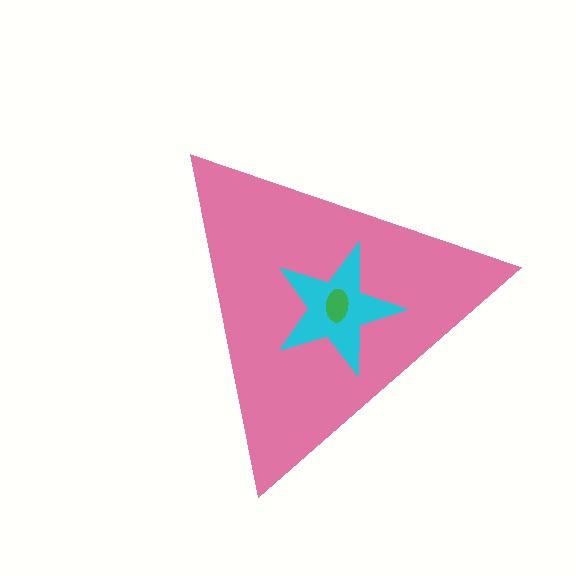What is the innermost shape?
The green ellipse.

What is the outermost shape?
The pink triangle.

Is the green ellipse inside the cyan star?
Yes.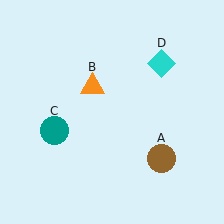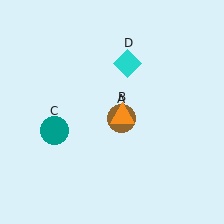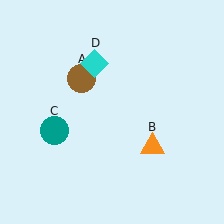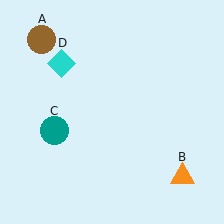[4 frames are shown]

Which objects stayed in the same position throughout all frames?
Teal circle (object C) remained stationary.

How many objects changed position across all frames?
3 objects changed position: brown circle (object A), orange triangle (object B), cyan diamond (object D).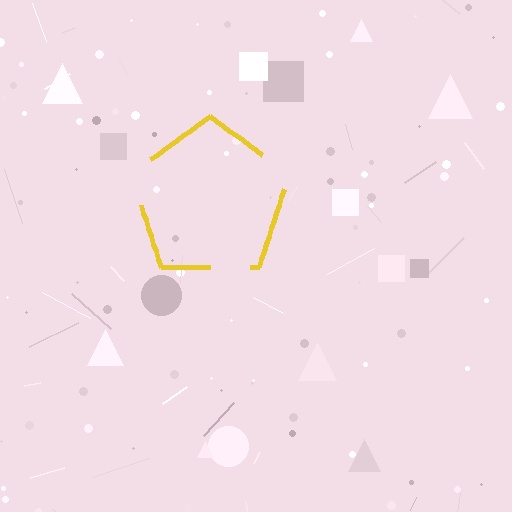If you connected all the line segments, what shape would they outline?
They would outline a pentagon.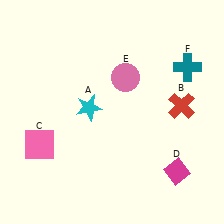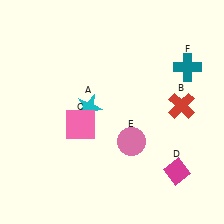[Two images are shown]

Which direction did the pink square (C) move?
The pink square (C) moved right.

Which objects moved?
The objects that moved are: the pink square (C), the pink circle (E).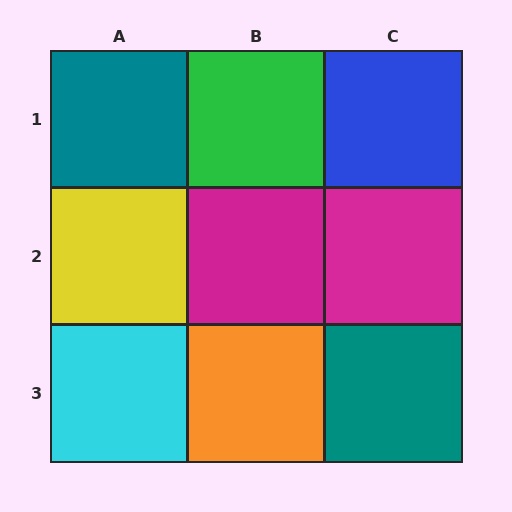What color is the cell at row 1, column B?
Green.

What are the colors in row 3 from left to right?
Cyan, orange, teal.